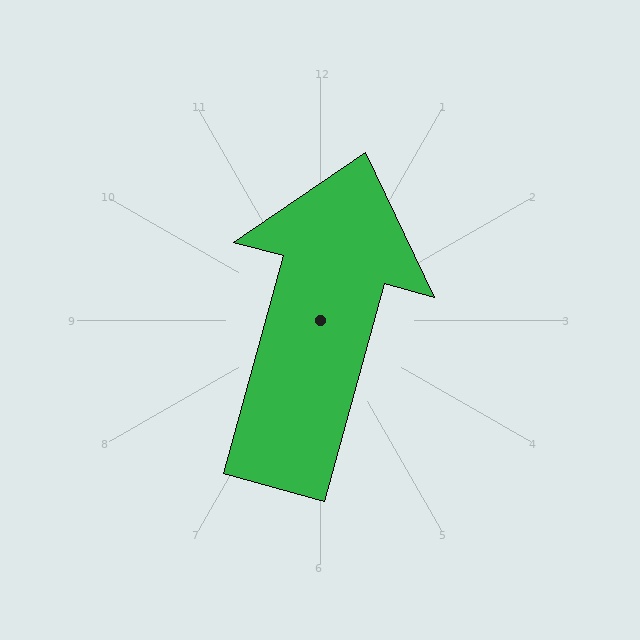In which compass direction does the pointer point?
North.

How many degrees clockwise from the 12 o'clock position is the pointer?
Approximately 15 degrees.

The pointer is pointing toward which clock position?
Roughly 1 o'clock.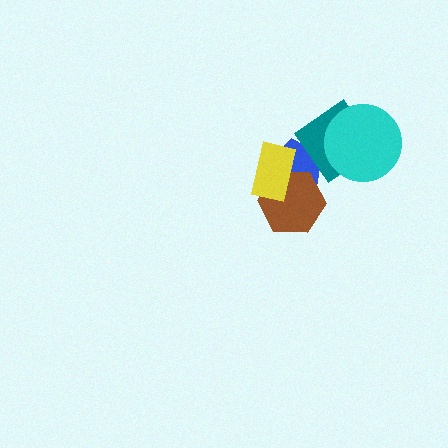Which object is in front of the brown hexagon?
The yellow rectangle is in front of the brown hexagon.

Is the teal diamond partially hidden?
Yes, it is partially covered by another shape.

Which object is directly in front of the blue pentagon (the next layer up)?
The brown hexagon is directly in front of the blue pentagon.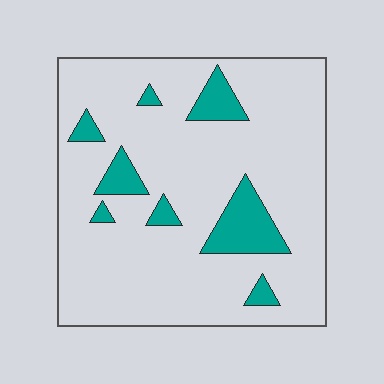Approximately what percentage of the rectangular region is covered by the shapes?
Approximately 15%.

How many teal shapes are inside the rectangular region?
8.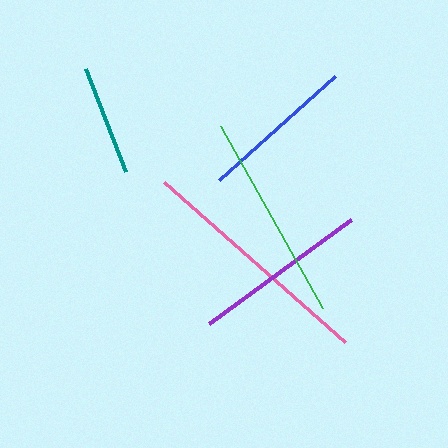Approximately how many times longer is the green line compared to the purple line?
The green line is approximately 1.2 times the length of the purple line.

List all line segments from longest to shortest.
From longest to shortest: pink, green, purple, blue, teal.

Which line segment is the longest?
The pink line is the longest at approximately 242 pixels.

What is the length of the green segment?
The green segment is approximately 209 pixels long.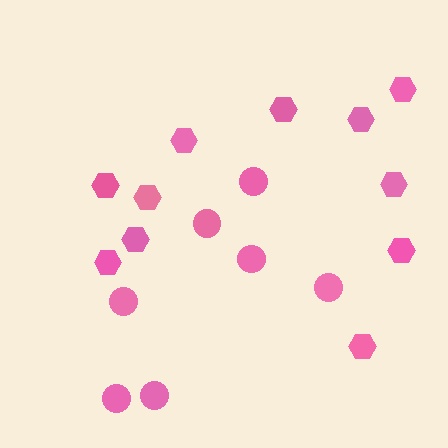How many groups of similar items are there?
There are 2 groups: one group of circles (7) and one group of hexagons (11).